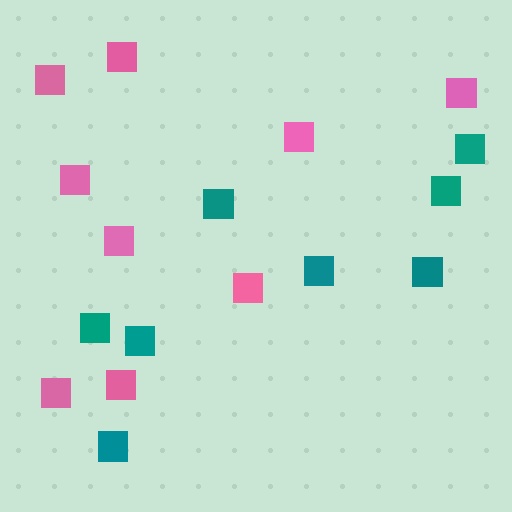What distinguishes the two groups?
There are 2 groups: one group of pink squares (9) and one group of teal squares (8).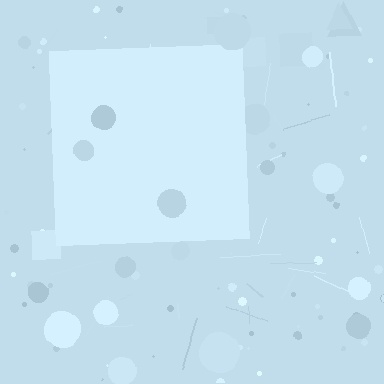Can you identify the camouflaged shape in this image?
The camouflaged shape is a square.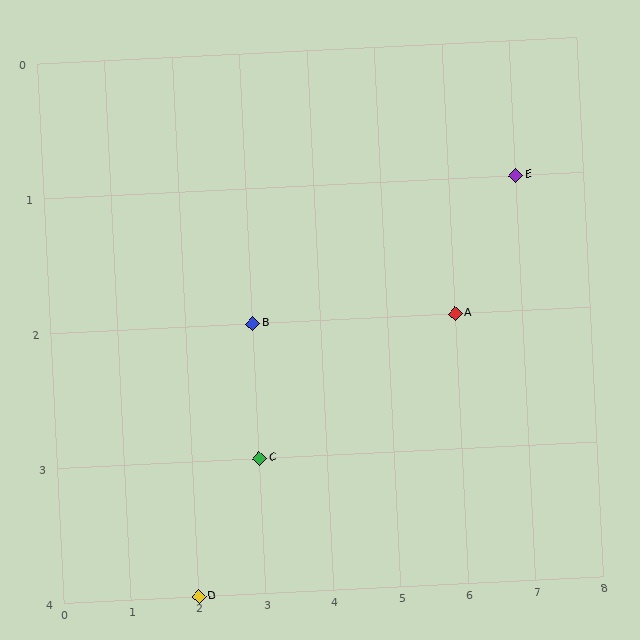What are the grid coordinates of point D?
Point D is at grid coordinates (2, 4).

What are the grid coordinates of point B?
Point B is at grid coordinates (3, 2).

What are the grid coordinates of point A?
Point A is at grid coordinates (6, 2).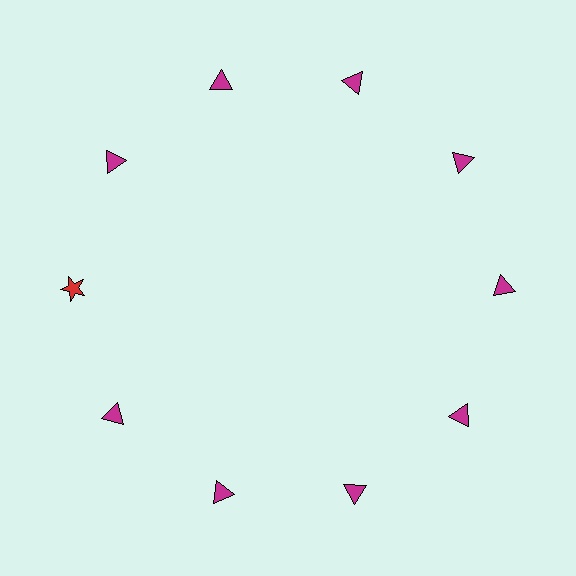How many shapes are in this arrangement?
There are 10 shapes arranged in a ring pattern.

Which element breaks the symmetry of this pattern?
The red star at roughly the 9 o'clock position breaks the symmetry. All other shapes are magenta triangles.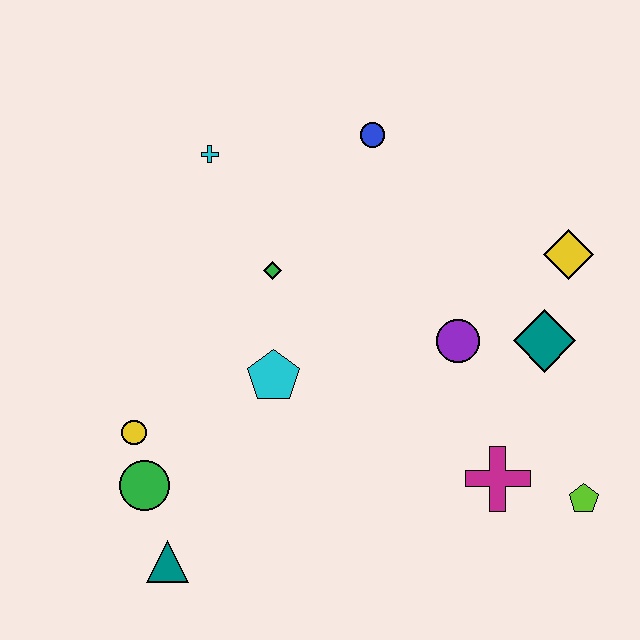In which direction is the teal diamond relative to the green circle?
The teal diamond is to the right of the green circle.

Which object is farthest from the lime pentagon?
The cyan cross is farthest from the lime pentagon.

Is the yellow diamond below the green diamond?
No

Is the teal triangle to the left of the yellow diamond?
Yes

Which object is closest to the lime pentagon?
The magenta cross is closest to the lime pentagon.